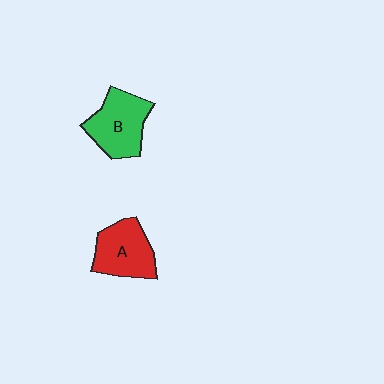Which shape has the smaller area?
Shape A (red).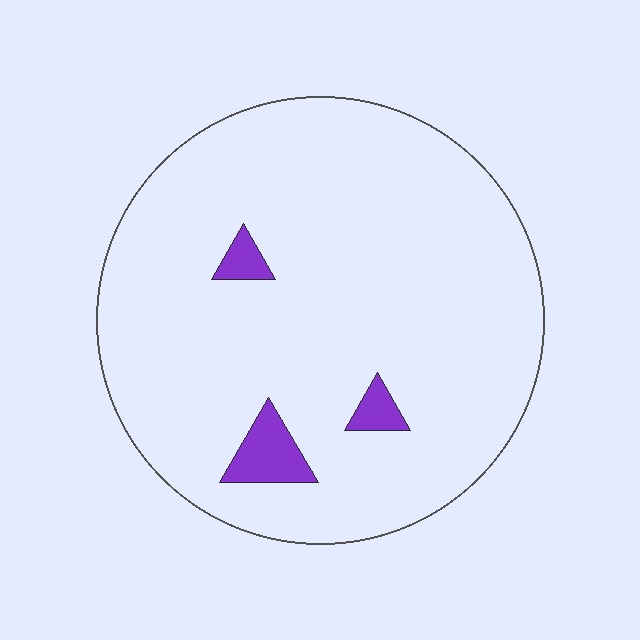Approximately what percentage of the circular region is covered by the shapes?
Approximately 5%.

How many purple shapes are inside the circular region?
3.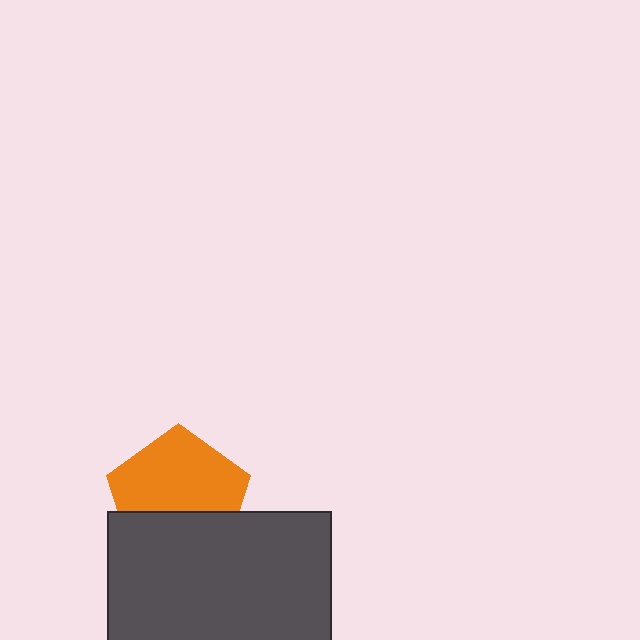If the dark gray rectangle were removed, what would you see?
You would see the complete orange pentagon.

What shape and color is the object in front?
The object in front is a dark gray rectangle.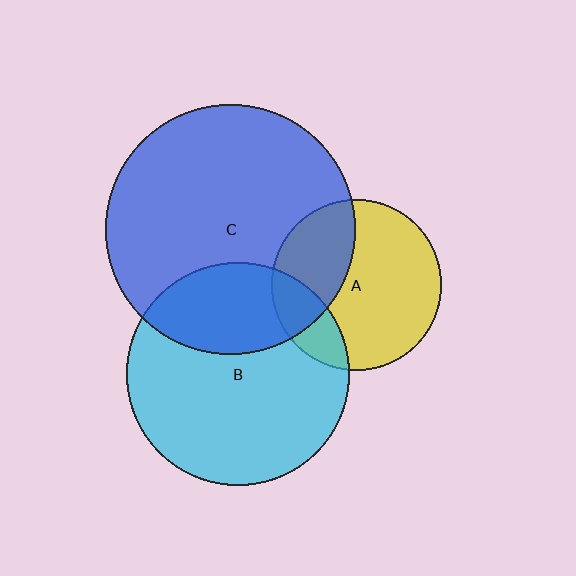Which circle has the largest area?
Circle C (blue).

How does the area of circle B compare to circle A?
Approximately 1.7 times.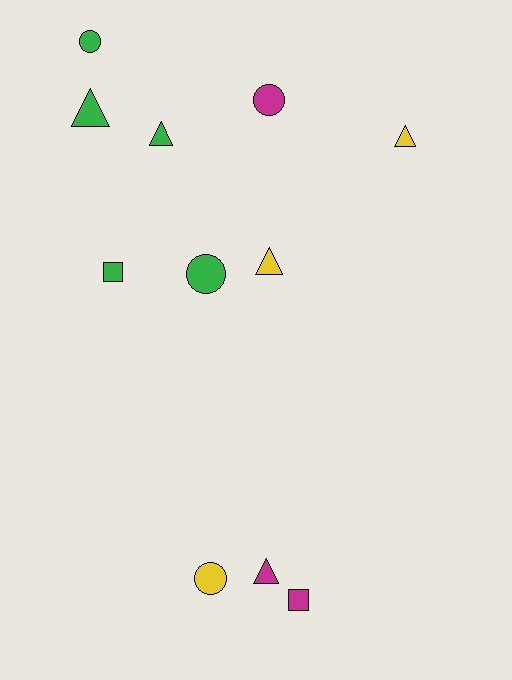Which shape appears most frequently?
Triangle, with 5 objects.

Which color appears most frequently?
Green, with 5 objects.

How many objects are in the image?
There are 11 objects.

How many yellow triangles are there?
There are 2 yellow triangles.